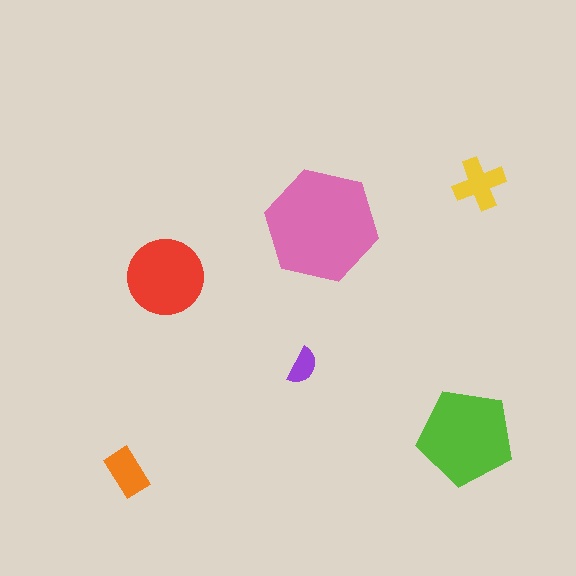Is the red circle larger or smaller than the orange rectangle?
Larger.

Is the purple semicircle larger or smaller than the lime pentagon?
Smaller.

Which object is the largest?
The pink hexagon.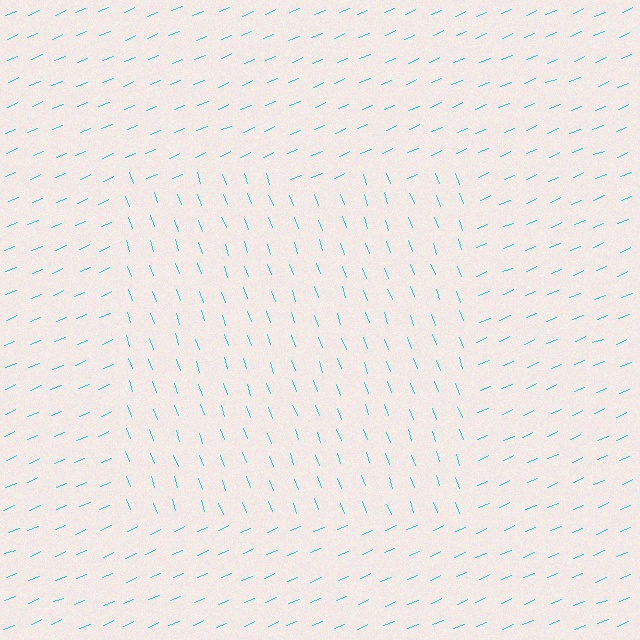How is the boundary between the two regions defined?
The boundary is defined purely by a change in line orientation (approximately 87 degrees difference). All lines are the same color and thickness.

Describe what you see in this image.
The image is filled with small cyan line segments. A rectangle region in the image has lines oriented differently from the surrounding lines, creating a visible texture boundary.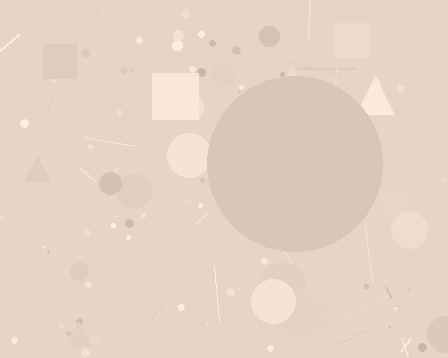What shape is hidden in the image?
A circle is hidden in the image.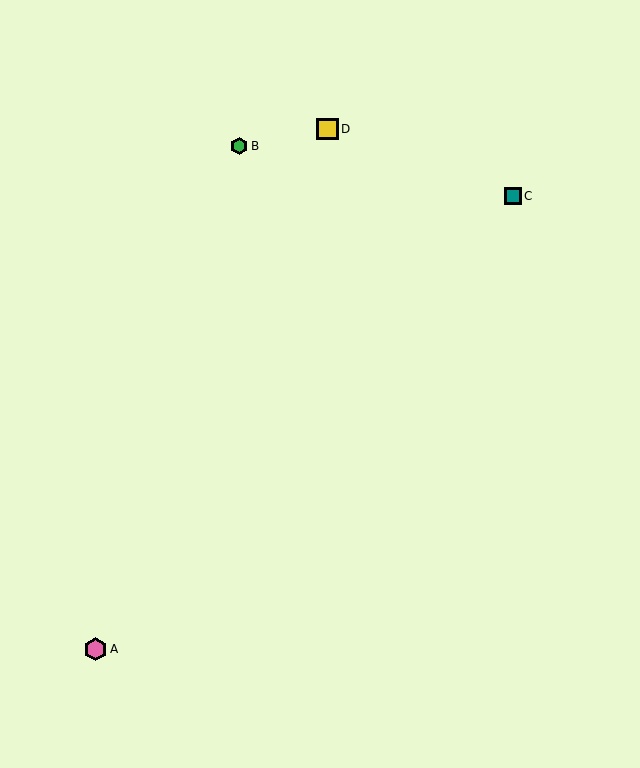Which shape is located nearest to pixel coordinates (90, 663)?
The pink hexagon (labeled A) at (96, 649) is nearest to that location.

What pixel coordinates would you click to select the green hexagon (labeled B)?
Click at (239, 146) to select the green hexagon B.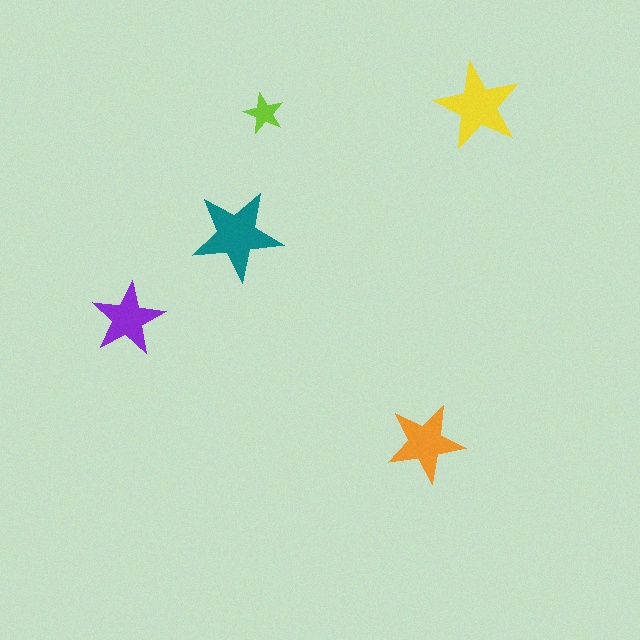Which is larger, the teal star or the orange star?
The teal one.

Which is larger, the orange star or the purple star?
The orange one.